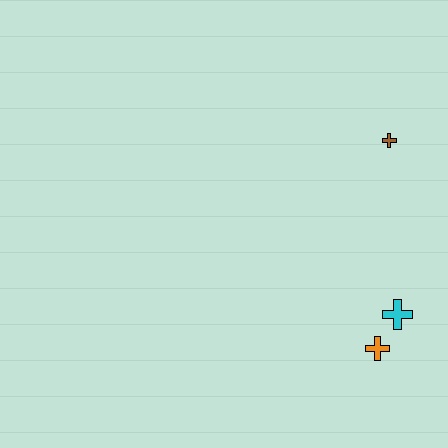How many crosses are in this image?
There are 3 crosses.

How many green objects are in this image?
There are no green objects.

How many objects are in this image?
There are 3 objects.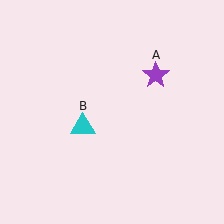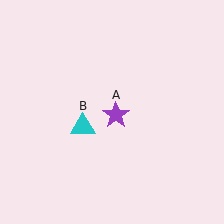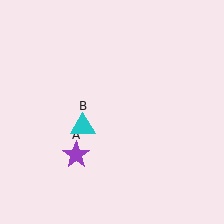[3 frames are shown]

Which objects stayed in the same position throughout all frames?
Cyan triangle (object B) remained stationary.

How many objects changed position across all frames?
1 object changed position: purple star (object A).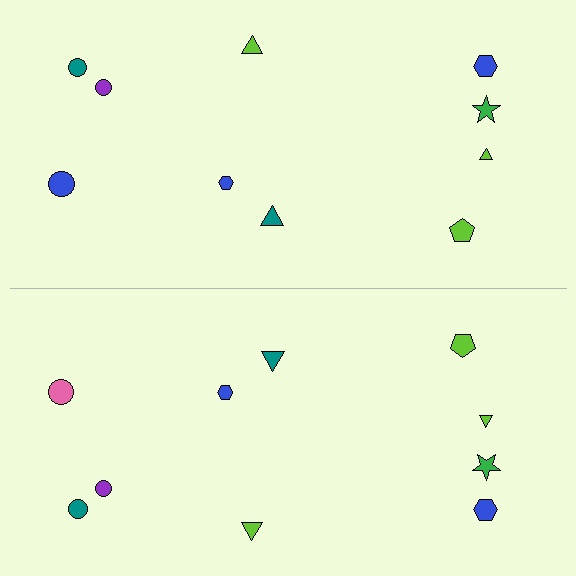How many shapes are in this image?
There are 20 shapes in this image.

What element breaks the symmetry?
The pink circle on the bottom side breaks the symmetry — its mirror counterpart is blue.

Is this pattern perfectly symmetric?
No, the pattern is not perfectly symmetric. The pink circle on the bottom side breaks the symmetry — its mirror counterpart is blue.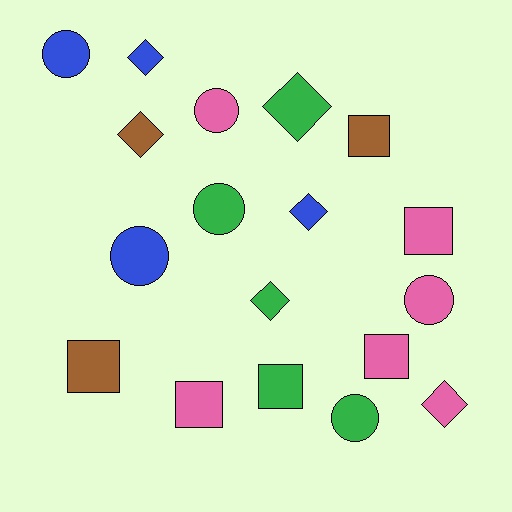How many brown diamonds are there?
There is 1 brown diamond.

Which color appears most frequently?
Pink, with 6 objects.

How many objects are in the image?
There are 18 objects.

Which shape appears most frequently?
Circle, with 6 objects.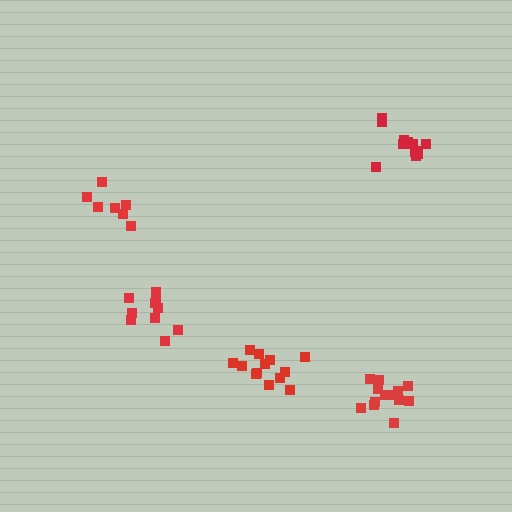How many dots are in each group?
Group 1: 7 dots, Group 2: 10 dots, Group 3: 12 dots, Group 4: 13 dots, Group 5: 13 dots (55 total).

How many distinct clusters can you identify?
There are 5 distinct clusters.